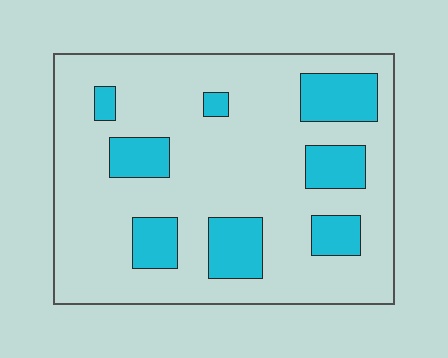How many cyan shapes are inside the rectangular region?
8.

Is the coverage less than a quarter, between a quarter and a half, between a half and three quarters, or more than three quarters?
Less than a quarter.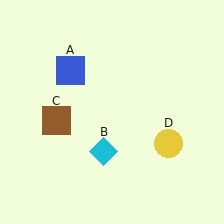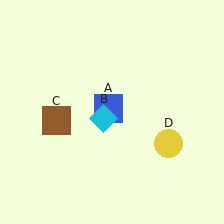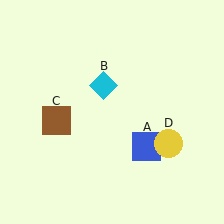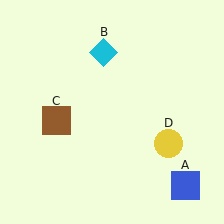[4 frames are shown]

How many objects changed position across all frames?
2 objects changed position: blue square (object A), cyan diamond (object B).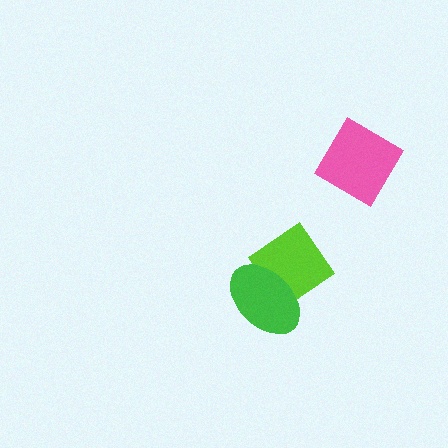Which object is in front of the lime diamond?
The green ellipse is in front of the lime diamond.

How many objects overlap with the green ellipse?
1 object overlaps with the green ellipse.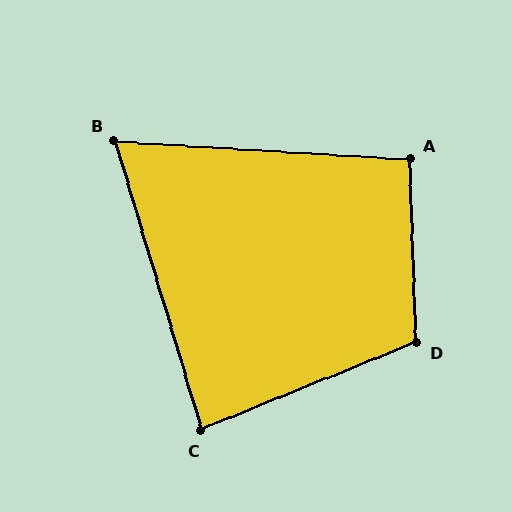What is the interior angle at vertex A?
Approximately 95 degrees (obtuse).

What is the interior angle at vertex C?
Approximately 85 degrees (acute).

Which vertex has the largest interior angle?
D, at approximately 110 degrees.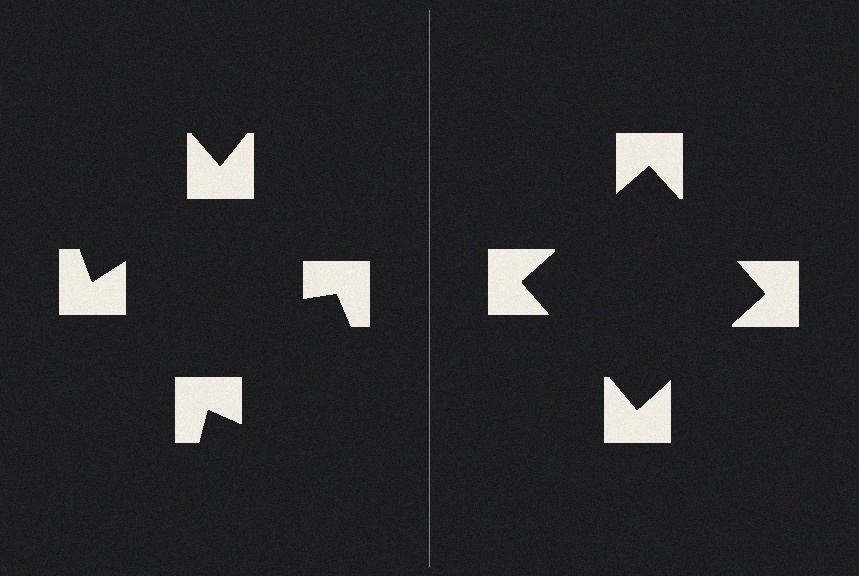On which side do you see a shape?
An illusory square appears on the right side. On the left side the wedge cuts are rotated, so no coherent shape forms.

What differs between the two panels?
The notched squares are positioned identically on both sides; only the wedge orientations differ. On the right they align to a square; on the left they are misaligned.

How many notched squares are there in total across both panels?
8 — 4 on each side.